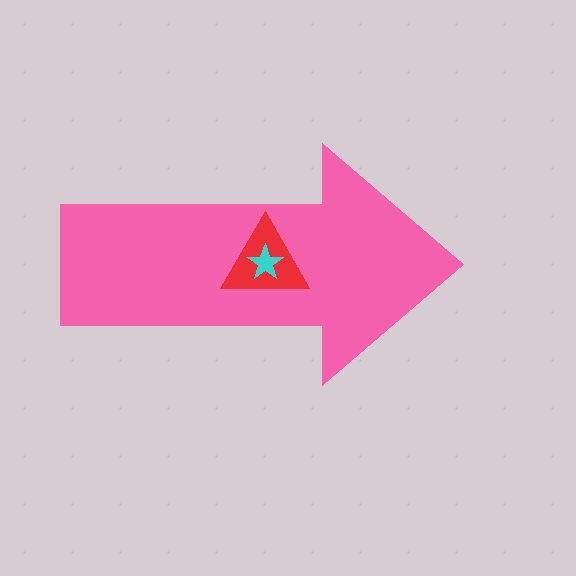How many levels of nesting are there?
3.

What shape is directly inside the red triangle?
The cyan star.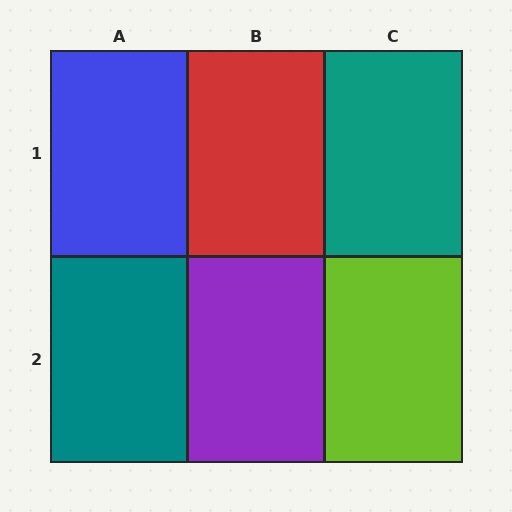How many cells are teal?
2 cells are teal.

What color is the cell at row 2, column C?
Lime.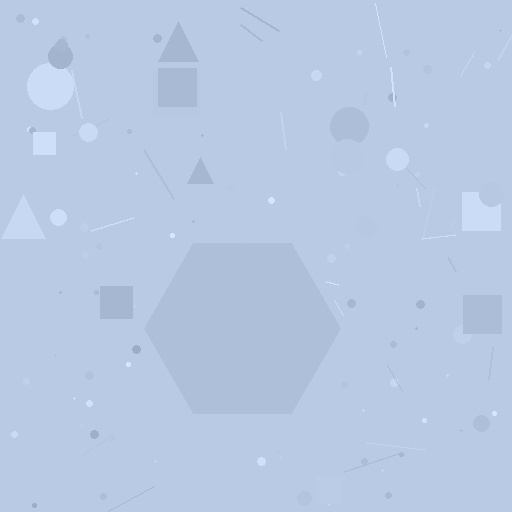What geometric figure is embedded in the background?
A hexagon is embedded in the background.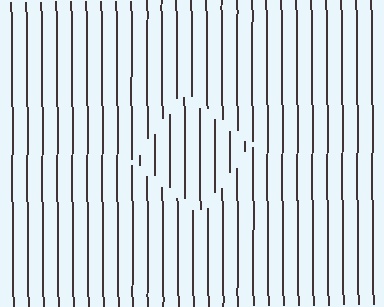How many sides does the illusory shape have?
4 sides — the line-ends trace a square.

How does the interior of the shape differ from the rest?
The interior of the shape contains the same grating, shifted by half a period — the contour is defined by the phase discontinuity where line-ends from the inner and outer gratings abut.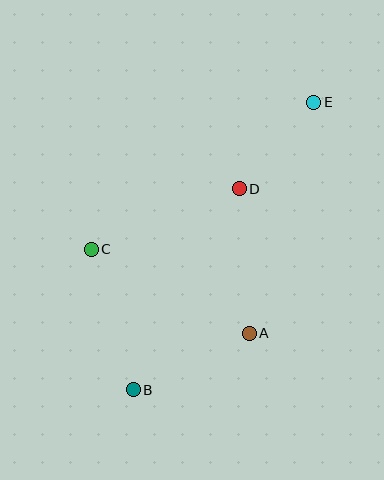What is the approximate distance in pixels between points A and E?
The distance between A and E is approximately 240 pixels.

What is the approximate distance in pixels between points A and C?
The distance between A and C is approximately 179 pixels.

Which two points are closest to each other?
Points D and E are closest to each other.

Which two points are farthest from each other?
Points B and E are farthest from each other.